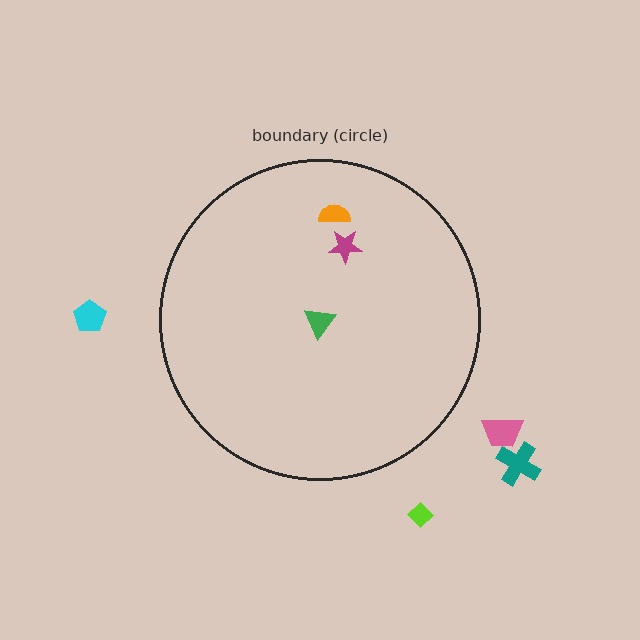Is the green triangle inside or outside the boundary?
Inside.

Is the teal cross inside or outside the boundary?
Outside.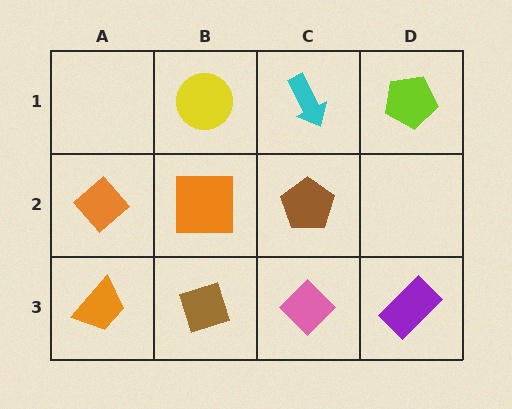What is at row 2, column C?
A brown pentagon.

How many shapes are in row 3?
4 shapes.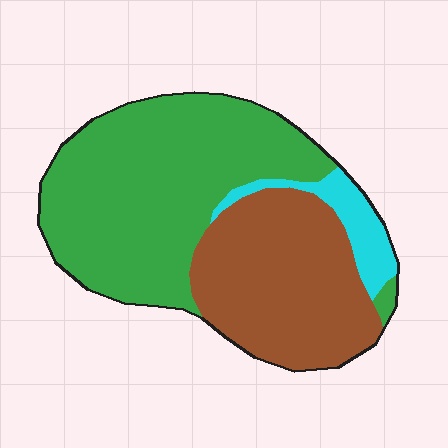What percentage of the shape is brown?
Brown covers 37% of the shape.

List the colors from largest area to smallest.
From largest to smallest: green, brown, cyan.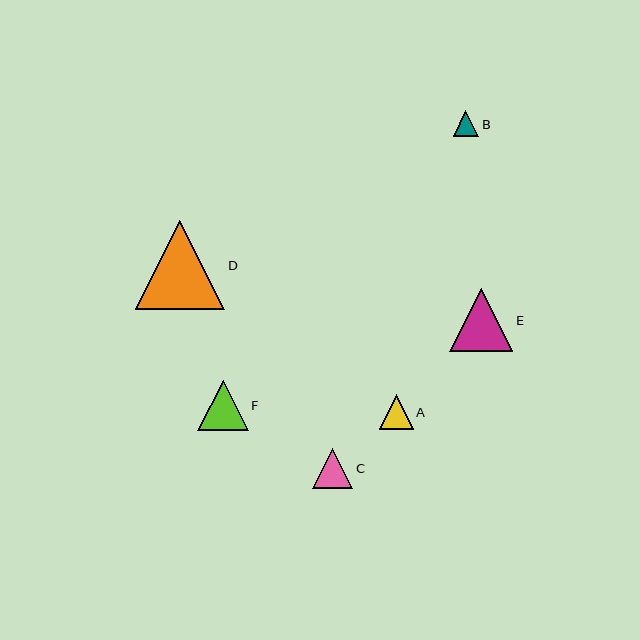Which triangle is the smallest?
Triangle B is the smallest with a size of approximately 25 pixels.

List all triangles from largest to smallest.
From largest to smallest: D, E, F, C, A, B.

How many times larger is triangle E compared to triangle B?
Triangle E is approximately 2.5 times the size of triangle B.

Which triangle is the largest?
Triangle D is the largest with a size of approximately 89 pixels.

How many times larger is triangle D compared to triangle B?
Triangle D is approximately 3.5 times the size of triangle B.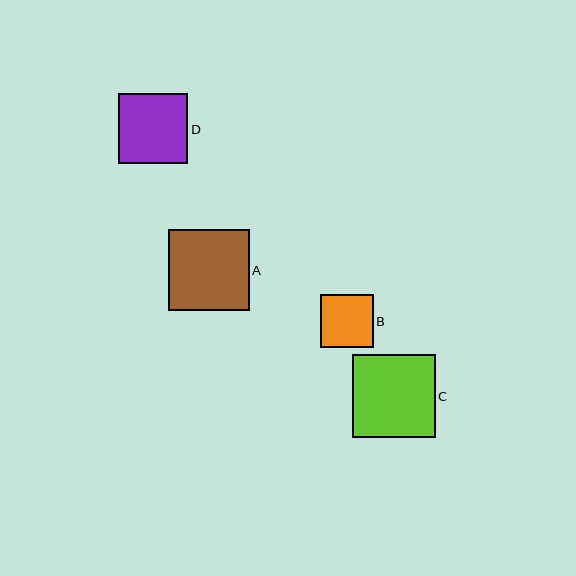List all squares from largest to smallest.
From largest to smallest: C, A, D, B.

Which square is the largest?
Square C is the largest with a size of approximately 83 pixels.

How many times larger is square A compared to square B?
Square A is approximately 1.6 times the size of square B.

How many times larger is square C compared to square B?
Square C is approximately 1.6 times the size of square B.